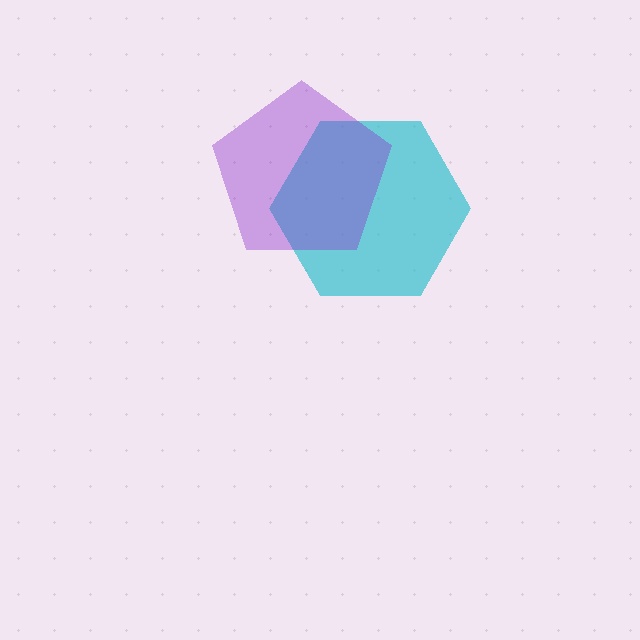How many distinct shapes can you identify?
There are 2 distinct shapes: a cyan hexagon, a purple pentagon.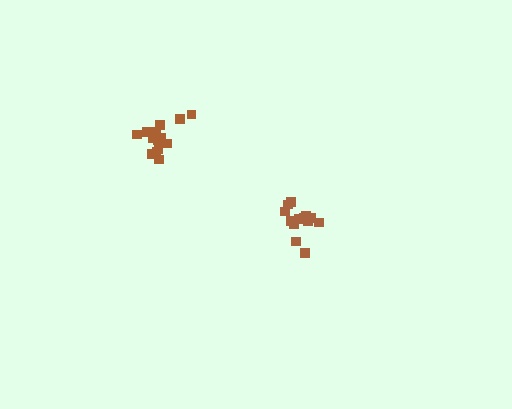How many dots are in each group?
Group 1: 14 dots, Group 2: 13 dots (27 total).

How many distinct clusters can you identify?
There are 2 distinct clusters.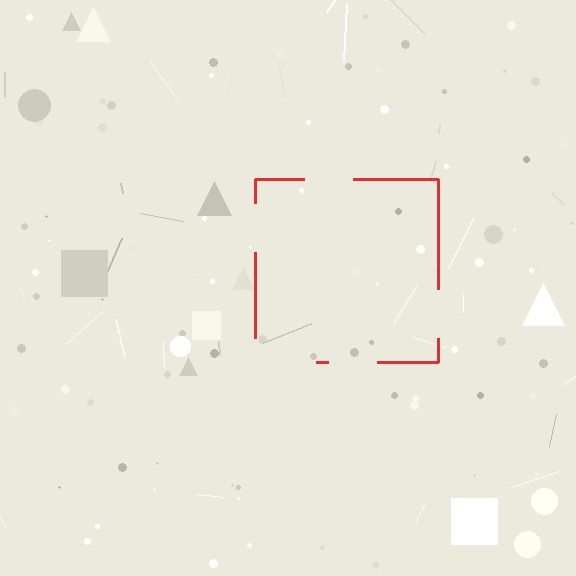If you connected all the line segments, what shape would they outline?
They would outline a square.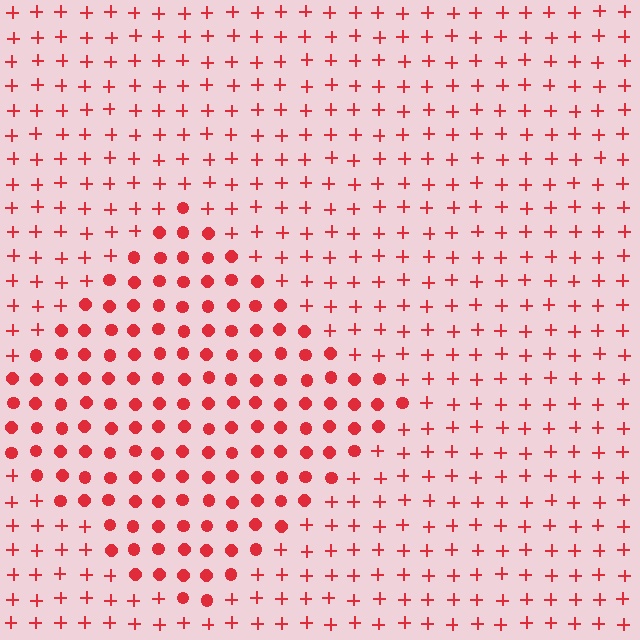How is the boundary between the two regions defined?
The boundary is defined by a change in element shape: circles inside vs. plus signs outside. All elements share the same color and spacing.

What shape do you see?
I see a diamond.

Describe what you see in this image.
The image is filled with small red elements arranged in a uniform grid. A diamond-shaped region contains circles, while the surrounding area contains plus signs. The boundary is defined purely by the change in element shape.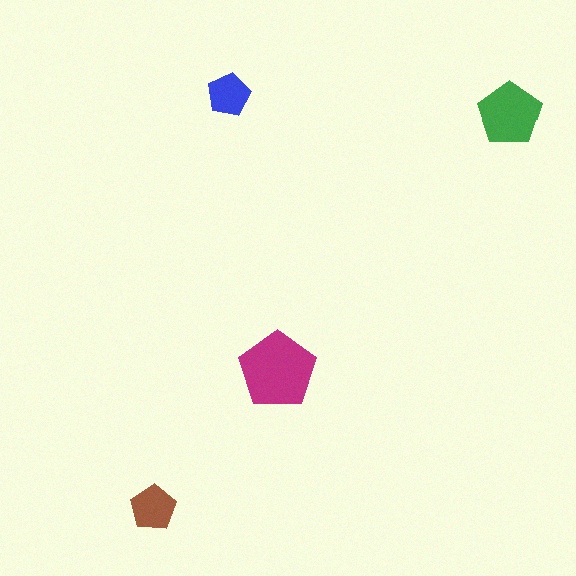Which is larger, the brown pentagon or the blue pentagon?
The brown one.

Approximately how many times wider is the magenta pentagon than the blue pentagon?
About 2 times wider.